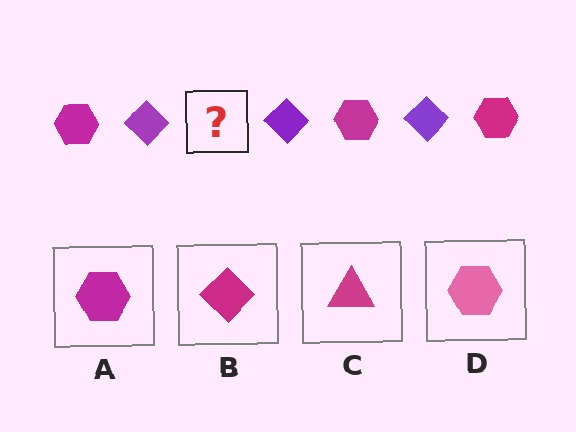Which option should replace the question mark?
Option A.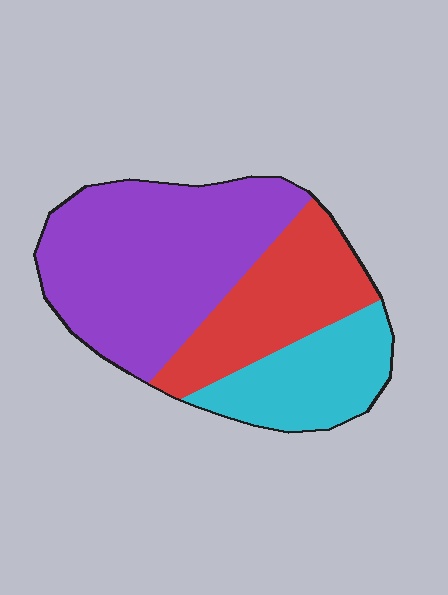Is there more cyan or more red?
Red.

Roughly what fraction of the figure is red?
Red covers 27% of the figure.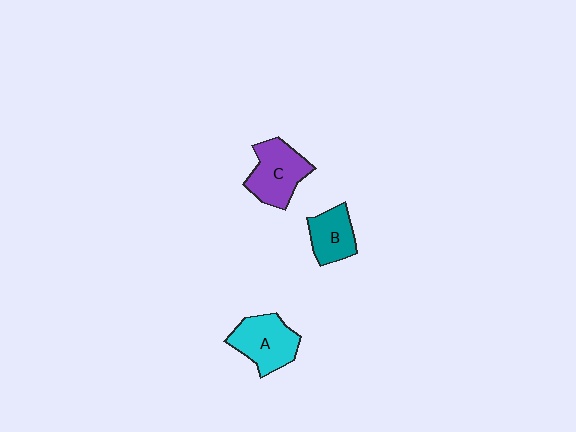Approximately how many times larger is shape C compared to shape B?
Approximately 1.4 times.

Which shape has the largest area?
Shape C (purple).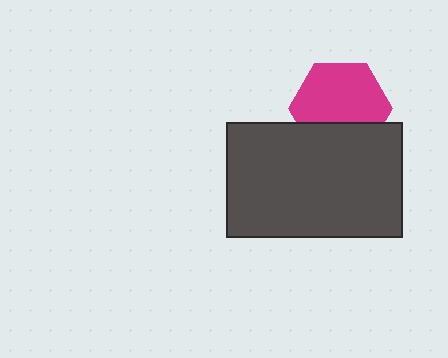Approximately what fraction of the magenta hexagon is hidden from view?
Roughly 32% of the magenta hexagon is hidden behind the dark gray rectangle.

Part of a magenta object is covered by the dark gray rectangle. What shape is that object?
It is a hexagon.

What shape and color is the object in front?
The object in front is a dark gray rectangle.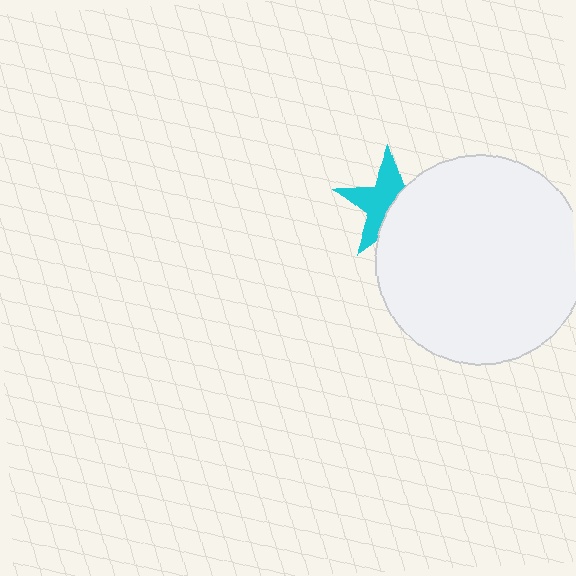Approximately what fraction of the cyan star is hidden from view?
Roughly 45% of the cyan star is hidden behind the white circle.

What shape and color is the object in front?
The object in front is a white circle.